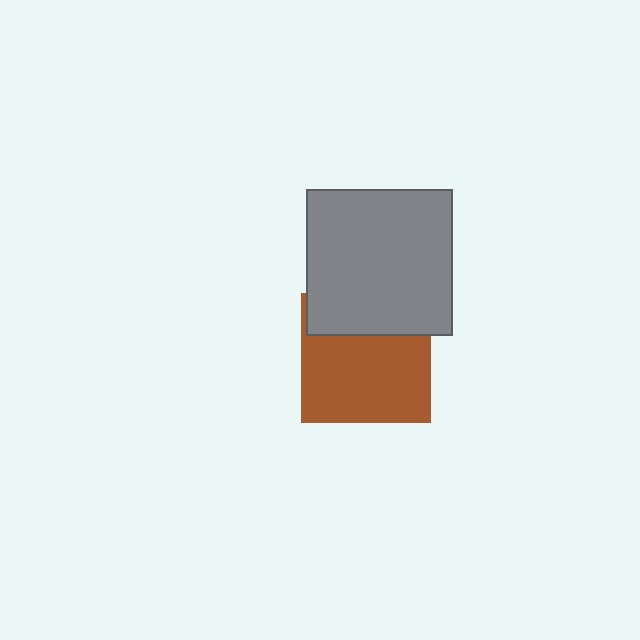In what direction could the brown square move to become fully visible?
The brown square could move down. That would shift it out from behind the gray square entirely.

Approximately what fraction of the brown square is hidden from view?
Roughly 31% of the brown square is hidden behind the gray square.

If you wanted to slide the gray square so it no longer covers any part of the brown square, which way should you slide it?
Slide it up — that is the most direct way to separate the two shapes.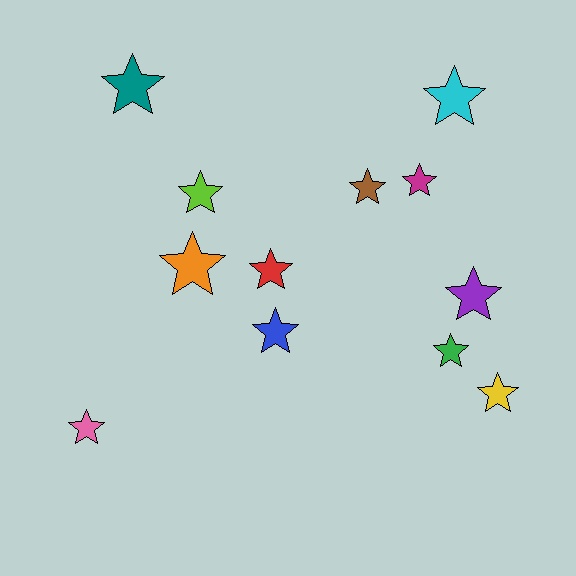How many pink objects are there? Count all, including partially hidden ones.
There is 1 pink object.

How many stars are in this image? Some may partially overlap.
There are 12 stars.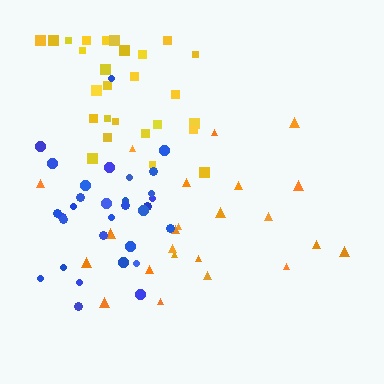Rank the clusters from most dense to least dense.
blue, yellow, orange.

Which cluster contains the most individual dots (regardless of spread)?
Blue (31).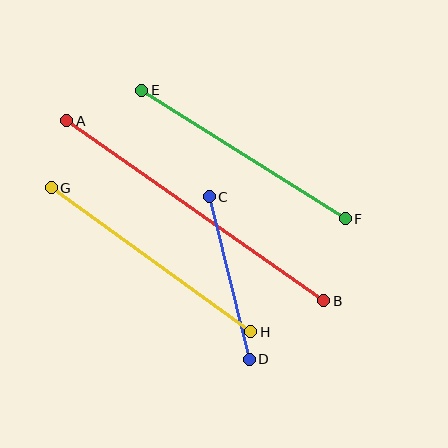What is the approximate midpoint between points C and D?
The midpoint is at approximately (229, 278) pixels.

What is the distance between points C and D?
The distance is approximately 167 pixels.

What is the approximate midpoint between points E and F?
The midpoint is at approximately (244, 154) pixels.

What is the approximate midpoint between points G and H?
The midpoint is at approximately (151, 260) pixels.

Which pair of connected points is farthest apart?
Points A and B are farthest apart.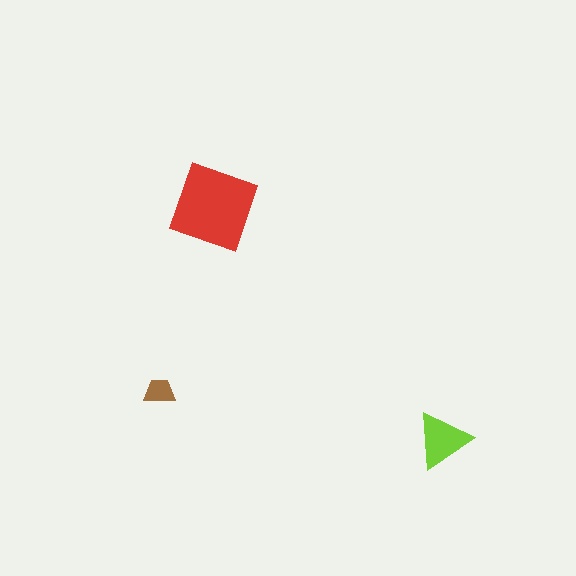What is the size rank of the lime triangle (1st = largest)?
2nd.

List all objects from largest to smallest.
The red square, the lime triangle, the brown trapezoid.